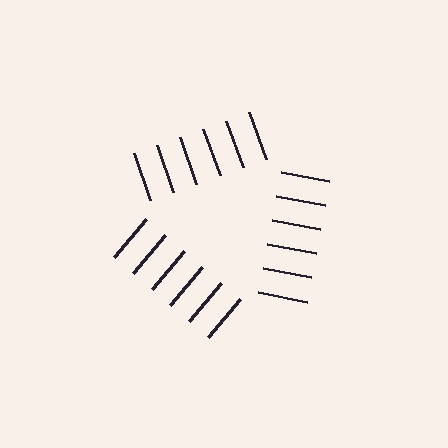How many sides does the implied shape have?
3 sides — the line-ends trace a triangle.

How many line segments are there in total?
18 — 6 along each of the 3 edges.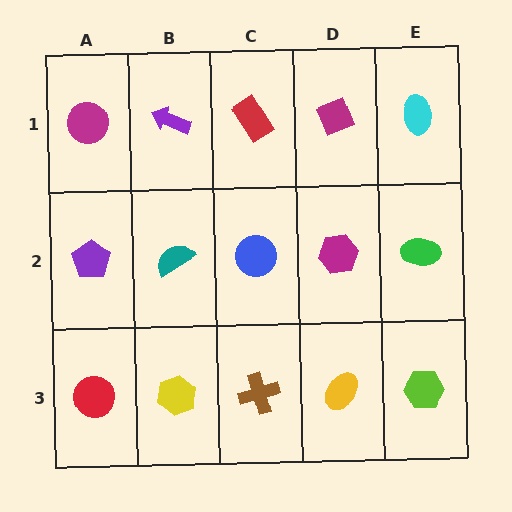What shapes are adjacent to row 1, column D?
A magenta hexagon (row 2, column D), a red rectangle (row 1, column C), a cyan ellipse (row 1, column E).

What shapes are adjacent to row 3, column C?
A blue circle (row 2, column C), a yellow hexagon (row 3, column B), a yellow ellipse (row 3, column D).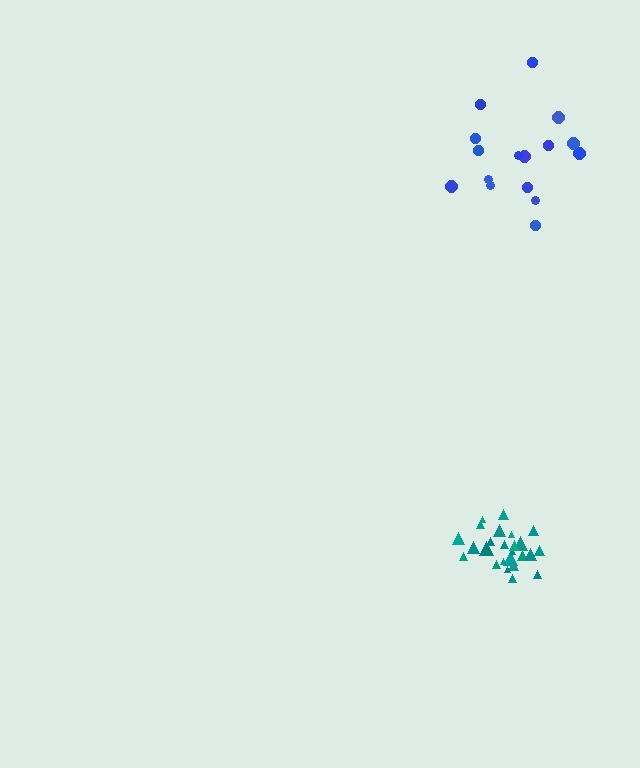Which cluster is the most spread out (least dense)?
Blue.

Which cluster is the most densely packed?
Teal.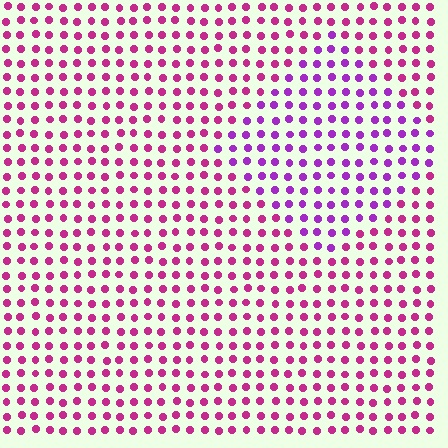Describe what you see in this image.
The image is filled with small magenta elements in a uniform arrangement. A diamond-shaped region is visible where the elements are tinted to a slightly different hue, forming a subtle color boundary.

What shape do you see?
I see a diamond.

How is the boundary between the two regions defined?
The boundary is defined purely by a slight shift in hue (about 34 degrees). Spacing, size, and orientation are identical on both sides.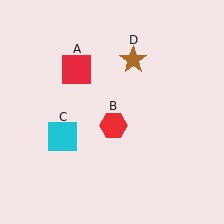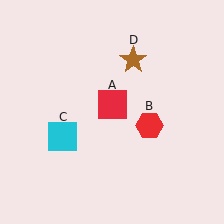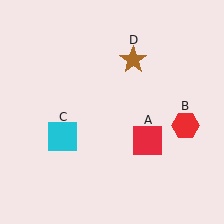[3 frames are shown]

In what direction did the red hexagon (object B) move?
The red hexagon (object B) moved right.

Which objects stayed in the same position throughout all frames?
Cyan square (object C) and brown star (object D) remained stationary.